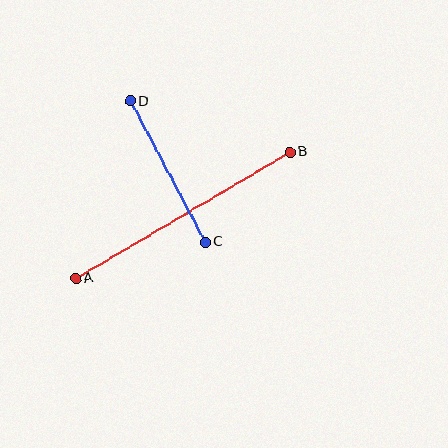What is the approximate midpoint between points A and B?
The midpoint is at approximately (183, 215) pixels.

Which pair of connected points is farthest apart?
Points A and B are farthest apart.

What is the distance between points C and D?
The distance is approximately 160 pixels.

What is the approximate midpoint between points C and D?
The midpoint is at approximately (167, 172) pixels.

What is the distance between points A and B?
The distance is approximately 249 pixels.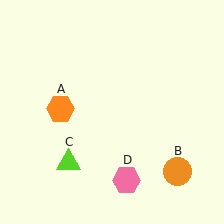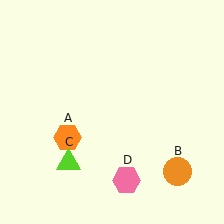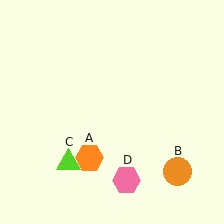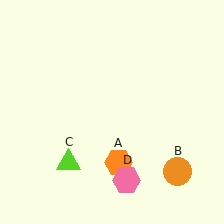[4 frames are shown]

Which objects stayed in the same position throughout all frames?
Orange circle (object B) and lime triangle (object C) and pink hexagon (object D) remained stationary.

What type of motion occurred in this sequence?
The orange hexagon (object A) rotated counterclockwise around the center of the scene.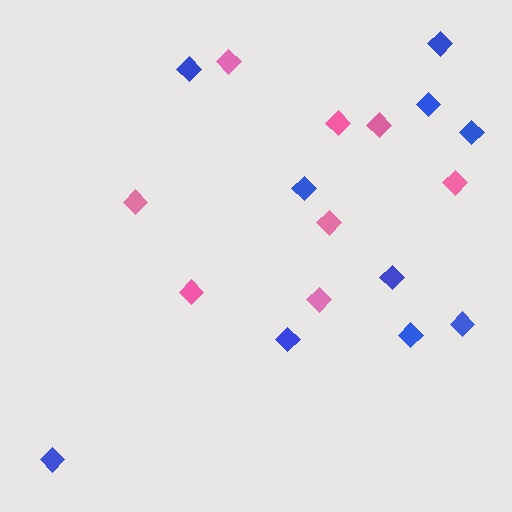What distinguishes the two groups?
There are 2 groups: one group of blue diamonds (10) and one group of pink diamonds (8).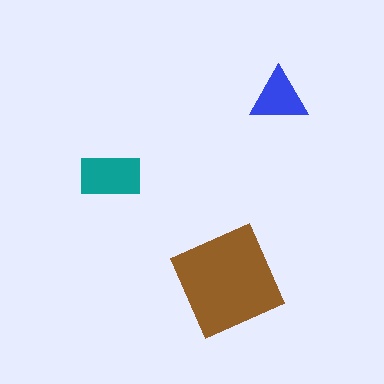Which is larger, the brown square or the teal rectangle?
The brown square.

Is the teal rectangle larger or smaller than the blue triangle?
Larger.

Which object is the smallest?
The blue triangle.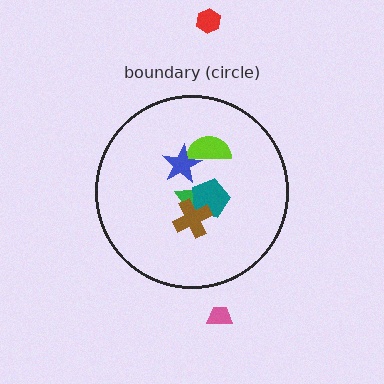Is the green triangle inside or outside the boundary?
Inside.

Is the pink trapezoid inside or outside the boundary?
Outside.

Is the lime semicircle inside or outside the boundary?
Inside.